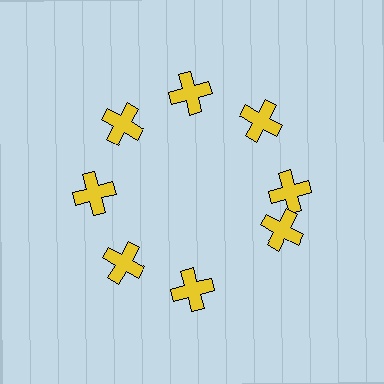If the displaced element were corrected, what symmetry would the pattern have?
It would have 8-fold rotational symmetry — the pattern would map onto itself every 45 degrees.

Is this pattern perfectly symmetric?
No. The 8 yellow crosses are arranged in a ring, but one element near the 4 o'clock position is rotated out of alignment along the ring, breaking the 8-fold rotational symmetry.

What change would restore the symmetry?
The symmetry would be restored by rotating it back into even spacing with its neighbors so that all 8 crosses sit at equal angles and equal distance from the center.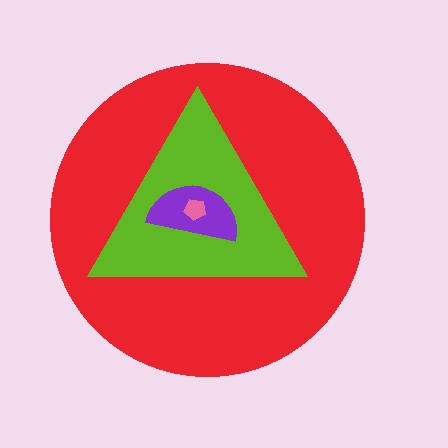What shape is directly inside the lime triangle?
The purple semicircle.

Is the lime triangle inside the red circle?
Yes.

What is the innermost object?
The pink pentagon.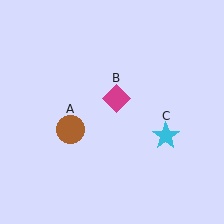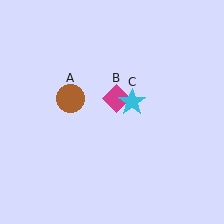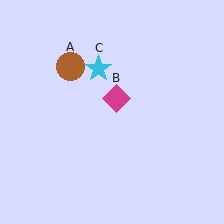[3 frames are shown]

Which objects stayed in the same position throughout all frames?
Magenta diamond (object B) remained stationary.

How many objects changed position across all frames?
2 objects changed position: brown circle (object A), cyan star (object C).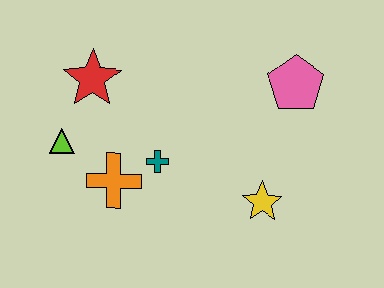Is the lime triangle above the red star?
No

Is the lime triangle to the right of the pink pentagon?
No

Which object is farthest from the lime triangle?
The pink pentagon is farthest from the lime triangle.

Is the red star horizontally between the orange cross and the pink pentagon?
No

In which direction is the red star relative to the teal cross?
The red star is above the teal cross.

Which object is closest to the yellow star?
The teal cross is closest to the yellow star.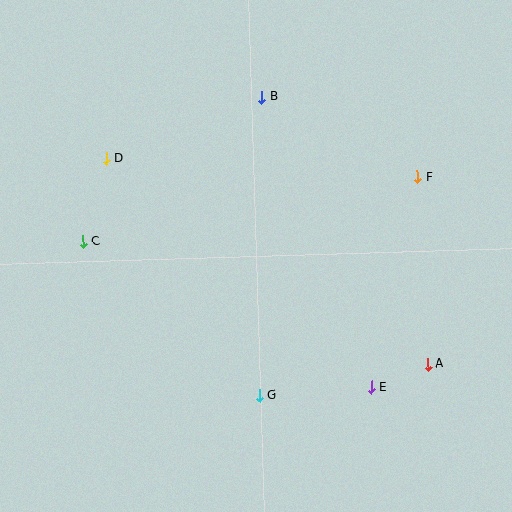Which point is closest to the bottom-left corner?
Point C is closest to the bottom-left corner.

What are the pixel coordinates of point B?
Point B is at (262, 97).